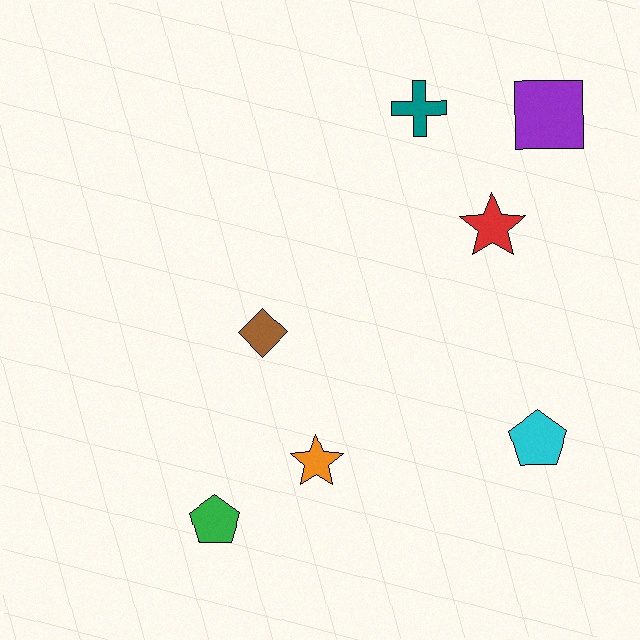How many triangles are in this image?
There are no triangles.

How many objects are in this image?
There are 7 objects.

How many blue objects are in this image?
There are no blue objects.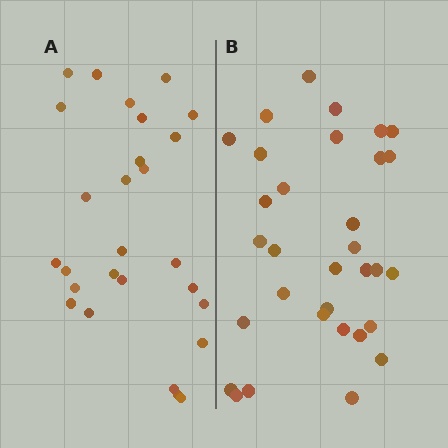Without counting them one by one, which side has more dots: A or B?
Region B (the right region) has more dots.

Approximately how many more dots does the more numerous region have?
Region B has about 5 more dots than region A.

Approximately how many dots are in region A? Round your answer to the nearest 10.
About 30 dots. (The exact count is 27, which rounds to 30.)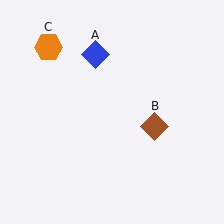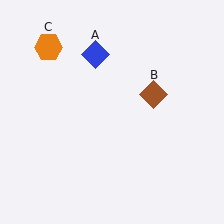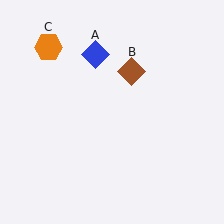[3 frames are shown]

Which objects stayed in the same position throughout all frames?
Blue diamond (object A) and orange hexagon (object C) remained stationary.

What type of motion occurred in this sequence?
The brown diamond (object B) rotated counterclockwise around the center of the scene.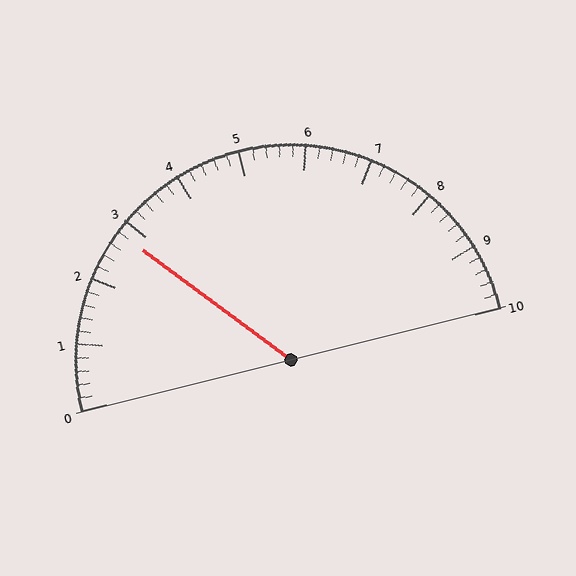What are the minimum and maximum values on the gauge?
The gauge ranges from 0 to 10.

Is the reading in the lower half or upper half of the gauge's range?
The reading is in the lower half of the range (0 to 10).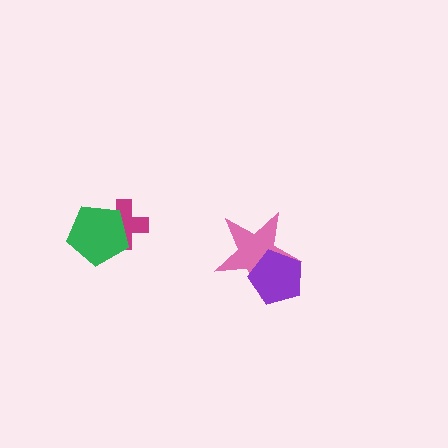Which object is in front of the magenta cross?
The green pentagon is in front of the magenta cross.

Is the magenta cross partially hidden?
Yes, it is partially covered by another shape.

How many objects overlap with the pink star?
1 object overlaps with the pink star.